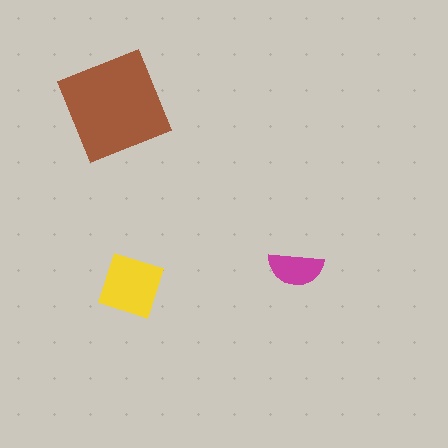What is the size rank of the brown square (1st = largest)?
1st.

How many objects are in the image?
There are 3 objects in the image.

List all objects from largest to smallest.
The brown square, the yellow diamond, the magenta semicircle.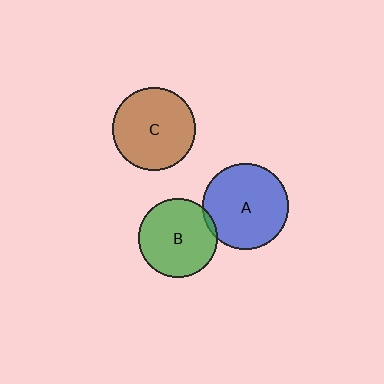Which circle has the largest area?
Circle A (blue).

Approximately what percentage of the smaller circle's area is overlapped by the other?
Approximately 5%.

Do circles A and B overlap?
Yes.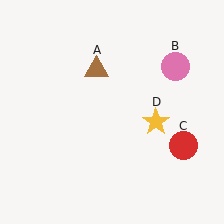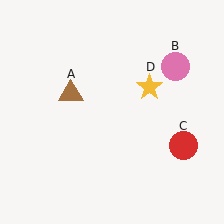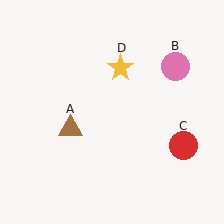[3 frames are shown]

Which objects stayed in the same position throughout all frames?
Pink circle (object B) and red circle (object C) remained stationary.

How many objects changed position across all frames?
2 objects changed position: brown triangle (object A), yellow star (object D).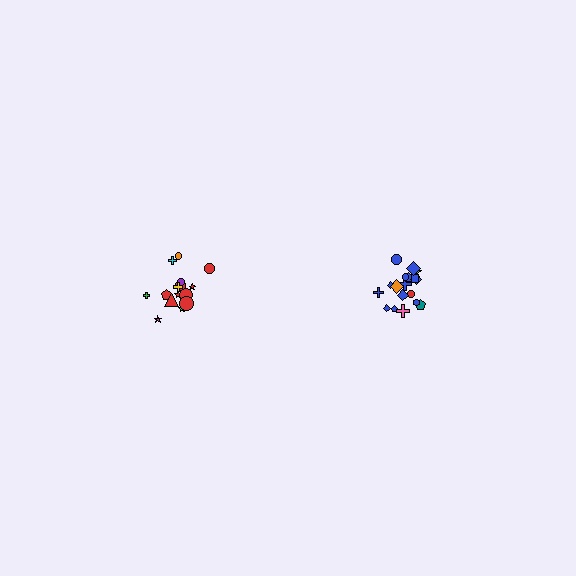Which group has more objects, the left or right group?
The right group.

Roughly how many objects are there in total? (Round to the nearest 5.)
Roughly 35 objects in total.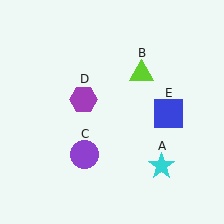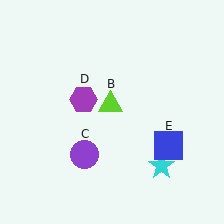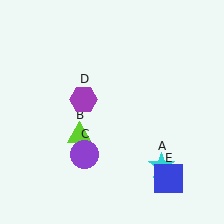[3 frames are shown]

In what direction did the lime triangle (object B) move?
The lime triangle (object B) moved down and to the left.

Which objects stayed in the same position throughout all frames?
Cyan star (object A) and purple circle (object C) and purple hexagon (object D) remained stationary.